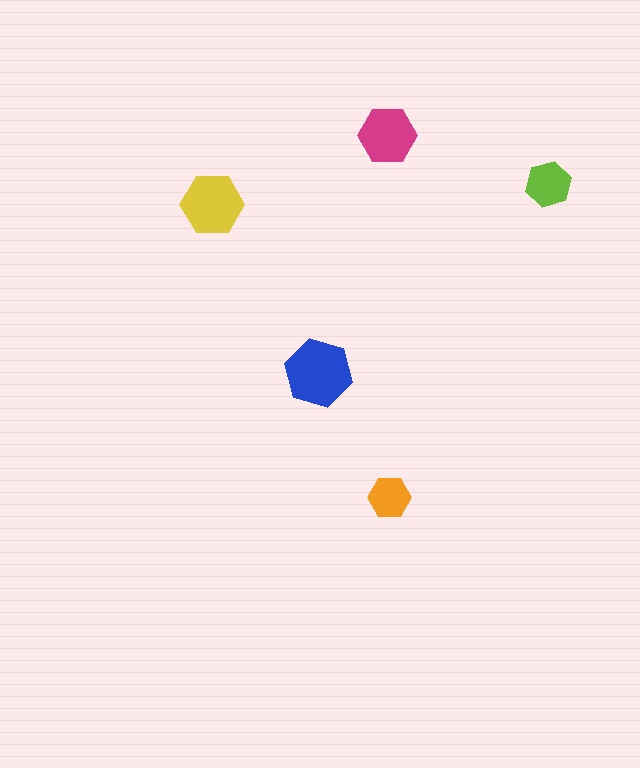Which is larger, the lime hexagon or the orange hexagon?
The lime one.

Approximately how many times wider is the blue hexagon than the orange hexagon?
About 1.5 times wider.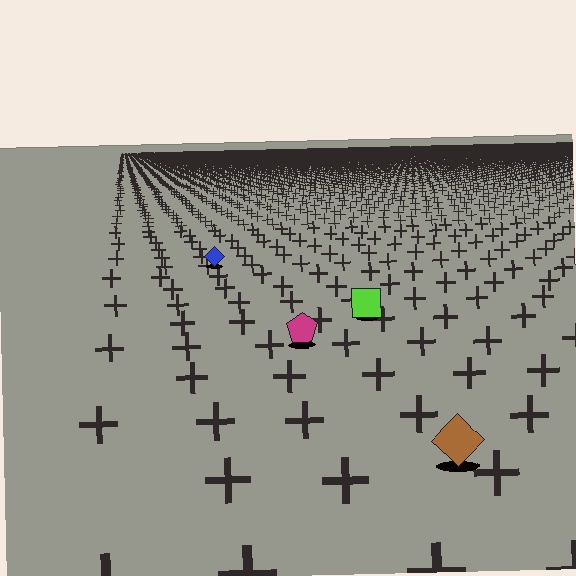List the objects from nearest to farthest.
From nearest to farthest: the brown diamond, the magenta pentagon, the lime square, the blue diamond.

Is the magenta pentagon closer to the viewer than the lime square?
Yes. The magenta pentagon is closer — you can tell from the texture gradient: the ground texture is coarser near it.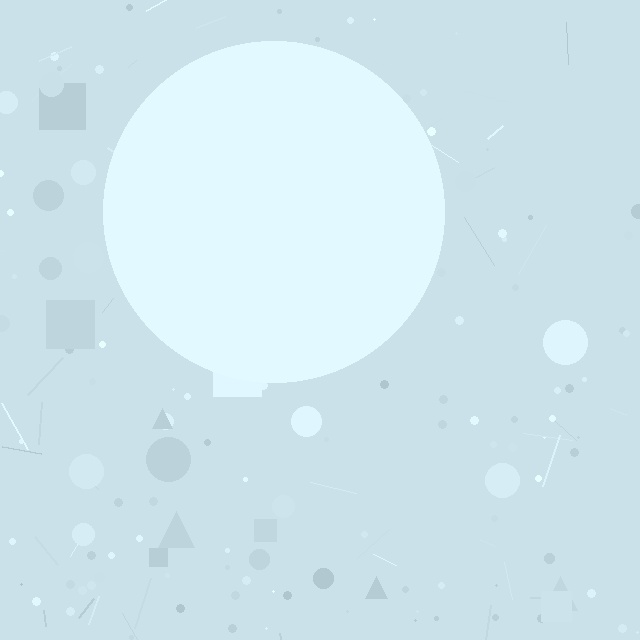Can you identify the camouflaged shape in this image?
The camouflaged shape is a circle.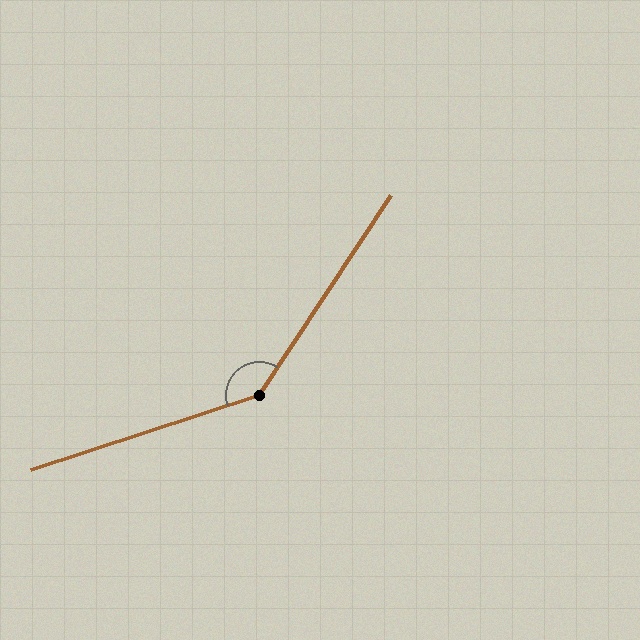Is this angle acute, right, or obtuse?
It is obtuse.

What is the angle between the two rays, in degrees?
Approximately 141 degrees.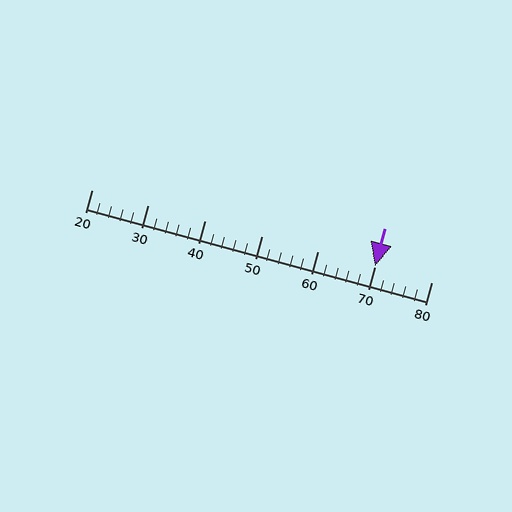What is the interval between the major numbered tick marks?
The major tick marks are spaced 10 units apart.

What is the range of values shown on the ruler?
The ruler shows values from 20 to 80.